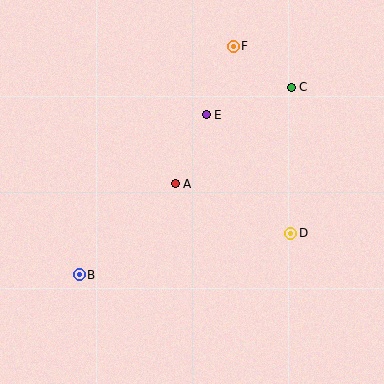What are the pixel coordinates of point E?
Point E is at (206, 115).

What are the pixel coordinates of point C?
Point C is at (291, 87).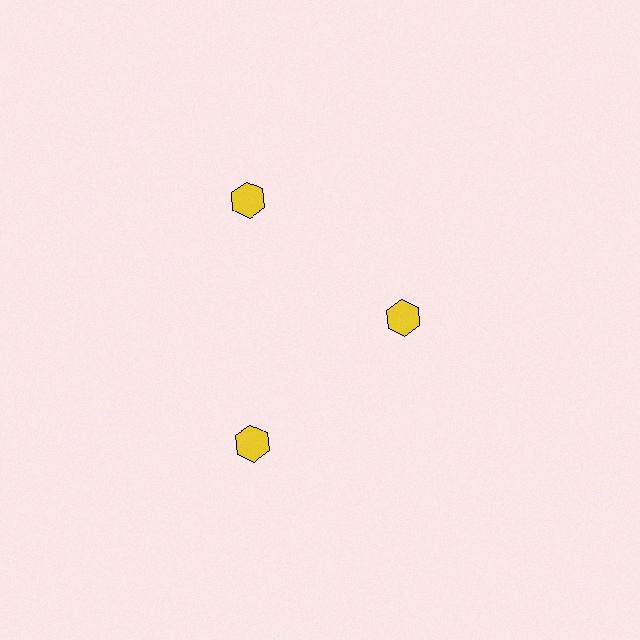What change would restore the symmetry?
The symmetry would be restored by moving it outward, back onto the ring so that all 3 hexagons sit at equal angles and equal distance from the center.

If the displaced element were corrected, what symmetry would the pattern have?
It would have 3-fold rotational symmetry — the pattern would map onto itself every 120 degrees.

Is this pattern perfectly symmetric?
No. The 3 yellow hexagons are arranged in a ring, but one element near the 3 o'clock position is pulled inward toward the center, breaking the 3-fold rotational symmetry.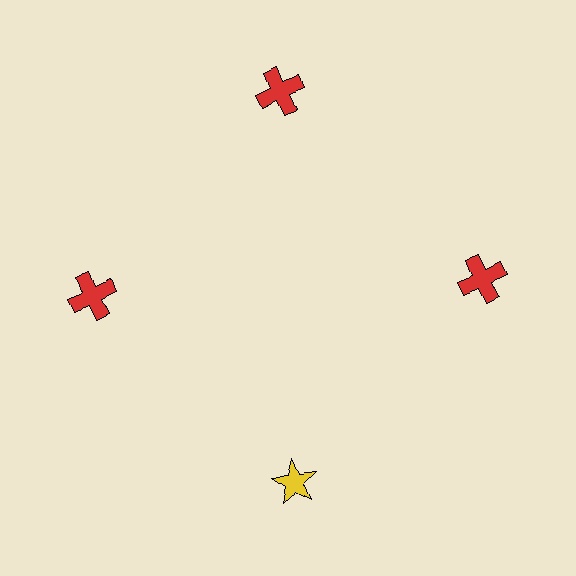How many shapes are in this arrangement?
There are 4 shapes arranged in a ring pattern.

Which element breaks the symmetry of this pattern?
The yellow star at roughly the 6 o'clock position breaks the symmetry. All other shapes are red crosses.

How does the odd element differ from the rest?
It differs in both color (yellow instead of red) and shape (star instead of cross).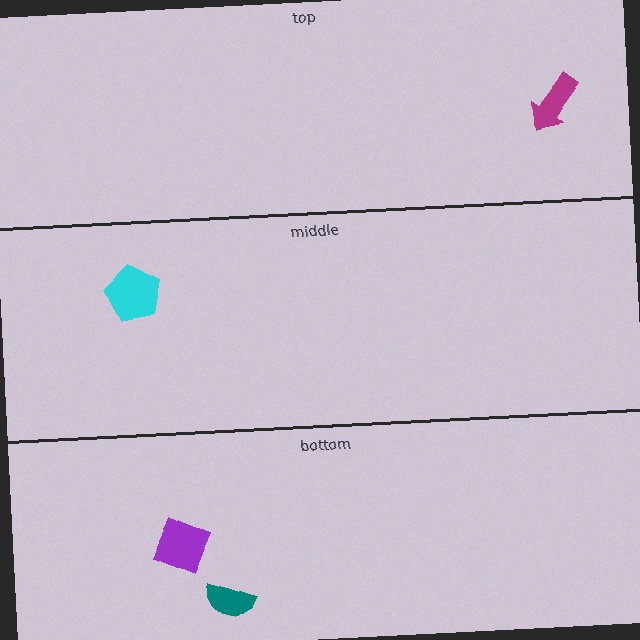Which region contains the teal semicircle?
The bottom region.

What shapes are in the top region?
The magenta arrow.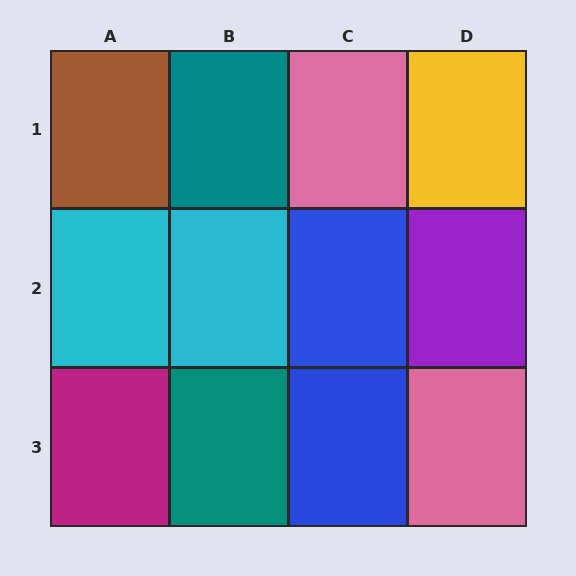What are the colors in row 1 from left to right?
Brown, teal, pink, yellow.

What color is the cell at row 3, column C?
Blue.